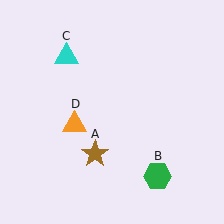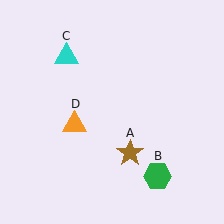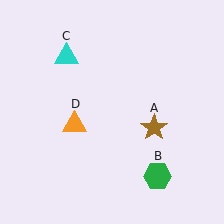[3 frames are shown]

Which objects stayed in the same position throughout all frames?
Green hexagon (object B) and cyan triangle (object C) and orange triangle (object D) remained stationary.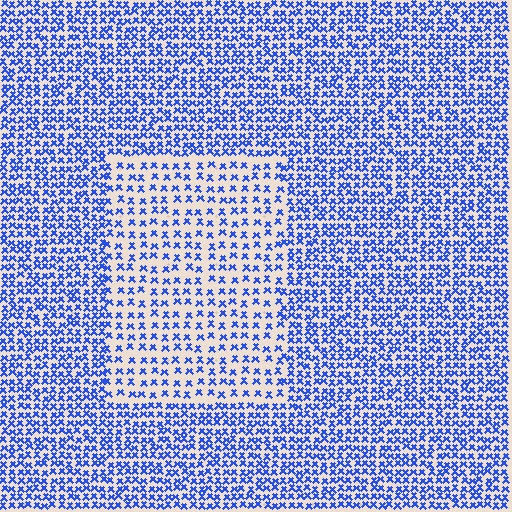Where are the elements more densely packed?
The elements are more densely packed outside the rectangle boundary.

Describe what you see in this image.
The image contains small blue elements arranged at two different densities. A rectangle-shaped region is visible where the elements are less densely packed than the surrounding area.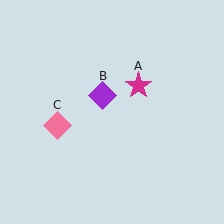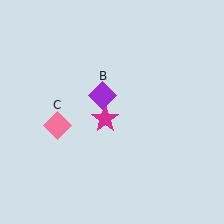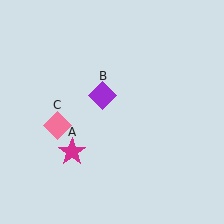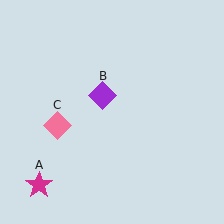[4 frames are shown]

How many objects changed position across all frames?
1 object changed position: magenta star (object A).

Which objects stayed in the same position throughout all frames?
Purple diamond (object B) and pink diamond (object C) remained stationary.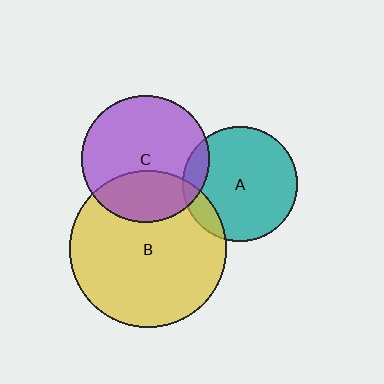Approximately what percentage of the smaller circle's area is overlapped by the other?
Approximately 10%.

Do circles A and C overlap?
Yes.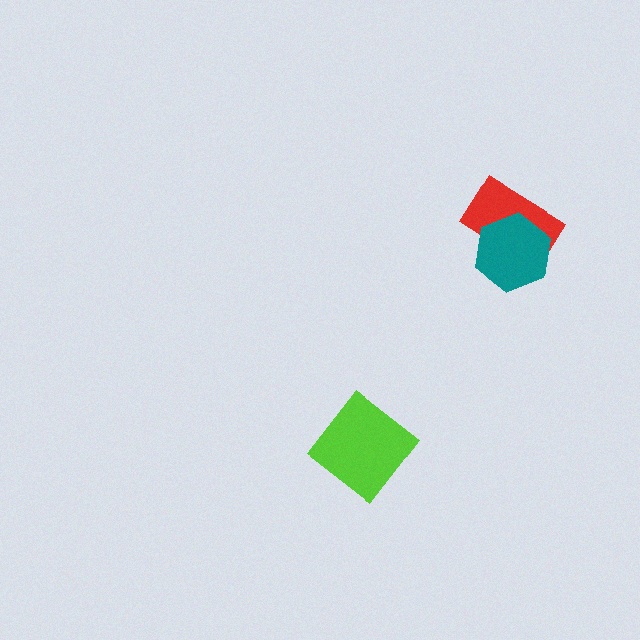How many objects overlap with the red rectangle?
1 object overlaps with the red rectangle.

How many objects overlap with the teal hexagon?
1 object overlaps with the teal hexagon.